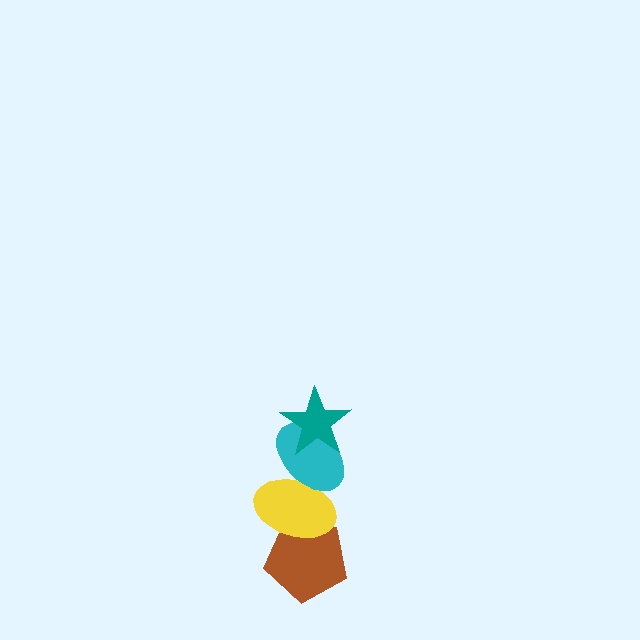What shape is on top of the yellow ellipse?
The cyan ellipse is on top of the yellow ellipse.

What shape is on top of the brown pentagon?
The yellow ellipse is on top of the brown pentagon.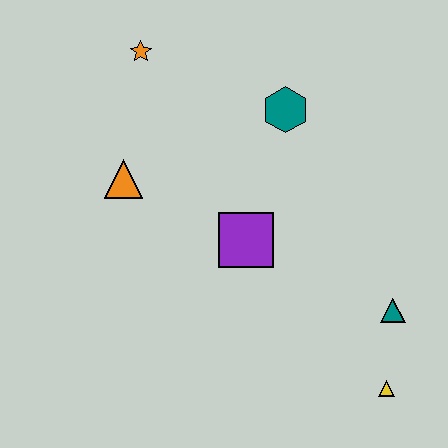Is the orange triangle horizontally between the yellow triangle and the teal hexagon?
No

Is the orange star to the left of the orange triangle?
No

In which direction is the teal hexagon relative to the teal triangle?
The teal hexagon is above the teal triangle.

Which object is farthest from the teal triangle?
The orange star is farthest from the teal triangle.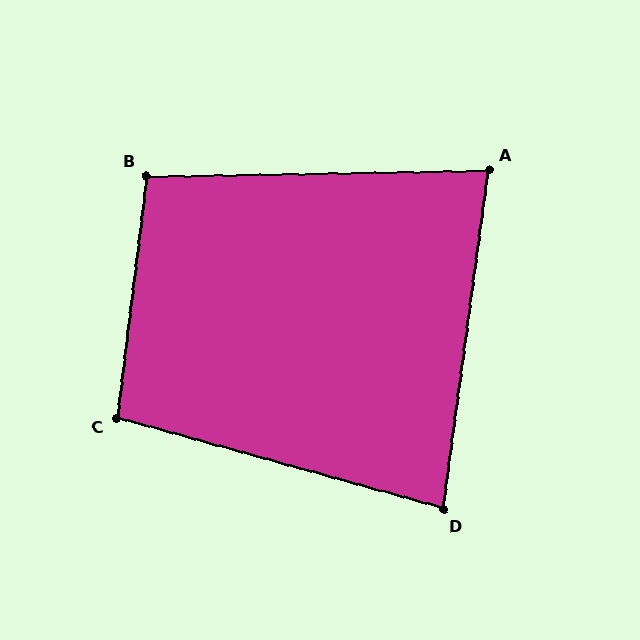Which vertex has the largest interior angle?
C, at approximately 99 degrees.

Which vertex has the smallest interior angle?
A, at approximately 81 degrees.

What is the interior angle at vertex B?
Approximately 98 degrees (obtuse).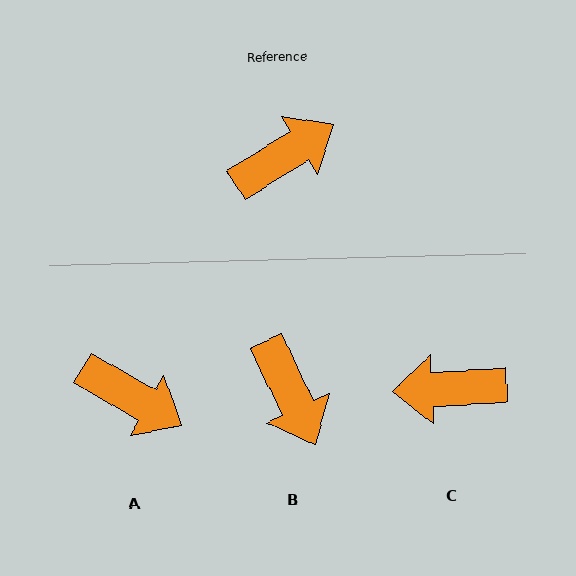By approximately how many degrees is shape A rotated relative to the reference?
Approximately 62 degrees clockwise.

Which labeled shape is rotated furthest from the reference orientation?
C, about 151 degrees away.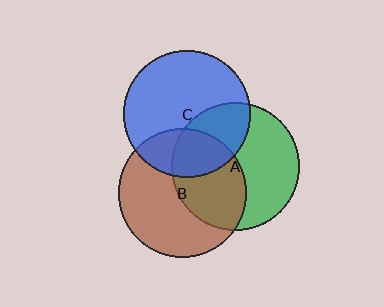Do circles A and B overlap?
Yes.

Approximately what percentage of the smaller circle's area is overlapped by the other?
Approximately 45%.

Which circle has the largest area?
Circle B (brown).